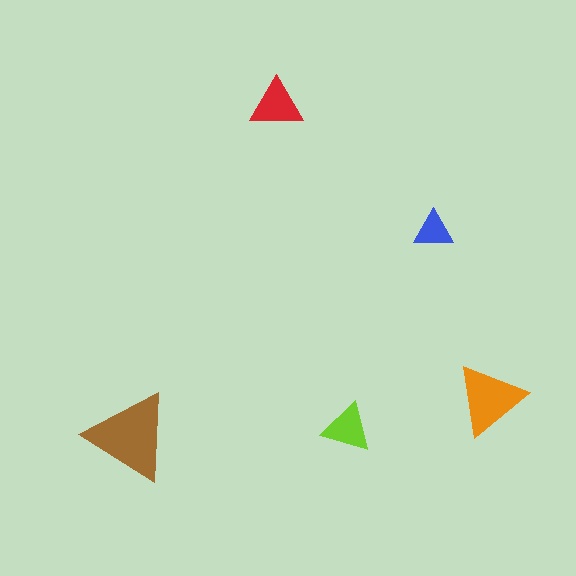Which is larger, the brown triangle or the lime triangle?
The brown one.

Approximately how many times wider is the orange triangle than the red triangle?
About 1.5 times wider.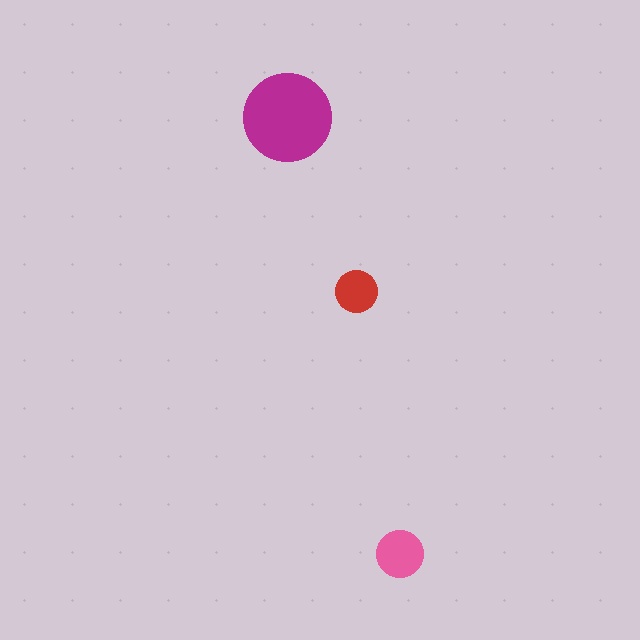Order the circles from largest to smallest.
the magenta one, the pink one, the red one.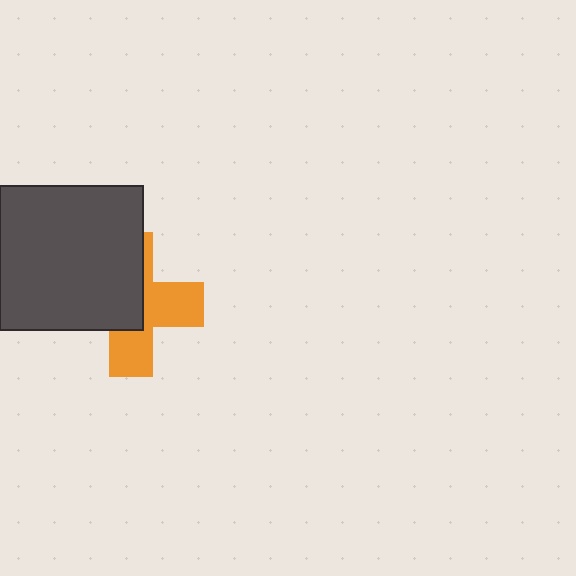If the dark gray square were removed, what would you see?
You would see the complete orange cross.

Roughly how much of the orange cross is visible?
About half of it is visible (roughly 48%).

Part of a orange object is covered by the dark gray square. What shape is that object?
It is a cross.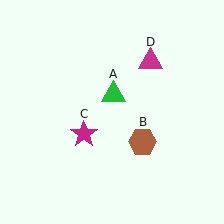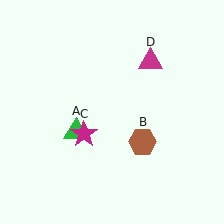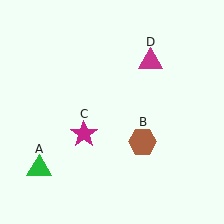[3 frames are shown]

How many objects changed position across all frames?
1 object changed position: green triangle (object A).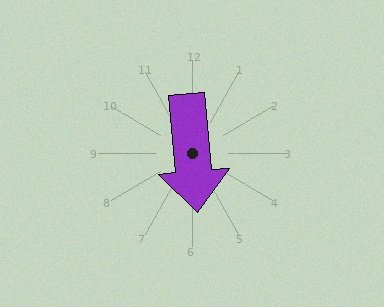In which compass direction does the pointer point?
South.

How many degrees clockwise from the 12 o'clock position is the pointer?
Approximately 175 degrees.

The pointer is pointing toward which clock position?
Roughly 6 o'clock.